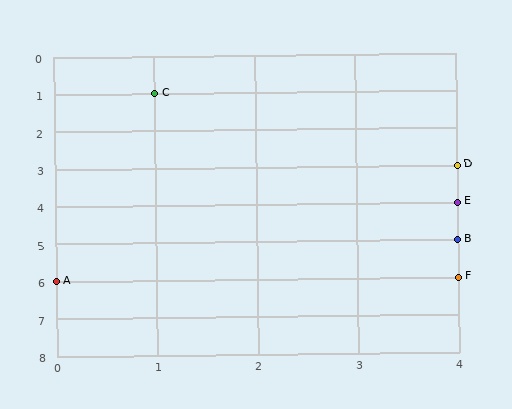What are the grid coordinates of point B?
Point B is at grid coordinates (4, 5).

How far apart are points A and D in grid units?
Points A and D are 4 columns and 3 rows apart (about 5.0 grid units diagonally).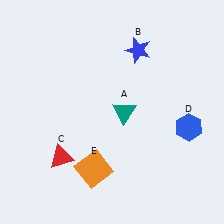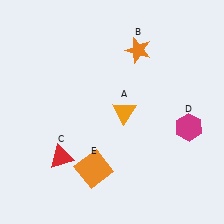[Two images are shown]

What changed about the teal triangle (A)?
In Image 1, A is teal. In Image 2, it changed to orange.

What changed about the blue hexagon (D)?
In Image 1, D is blue. In Image 2, it changed to magenta.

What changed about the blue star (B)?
In Image 1, B is blue. In Image 2, it changed to orange.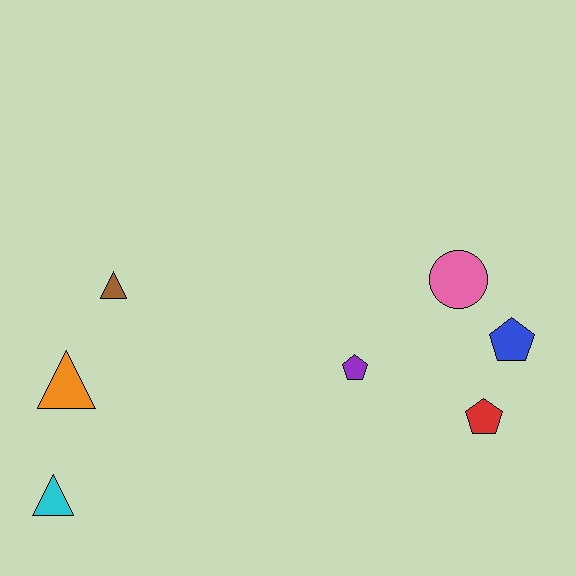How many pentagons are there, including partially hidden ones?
There are 3 pentagons.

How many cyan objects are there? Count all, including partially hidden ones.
There is 1 cyan object.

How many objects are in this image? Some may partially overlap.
There are 7 objects.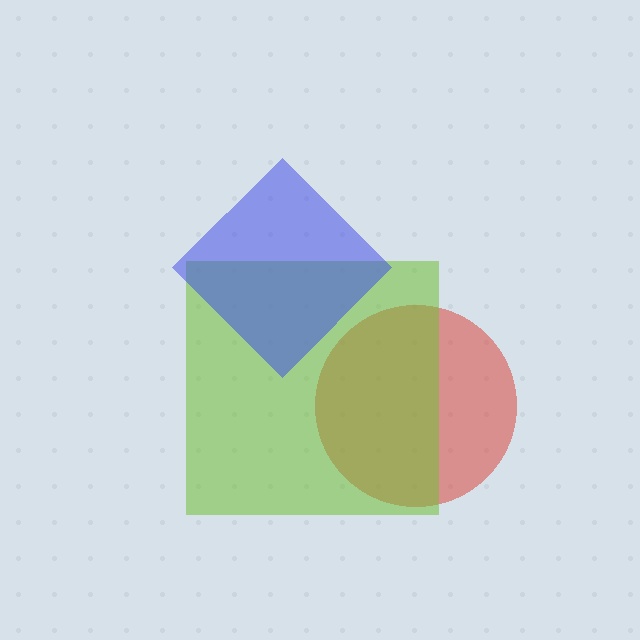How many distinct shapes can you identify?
There are 3 distinct shapes: a red circle, a lime square, a blue diamond.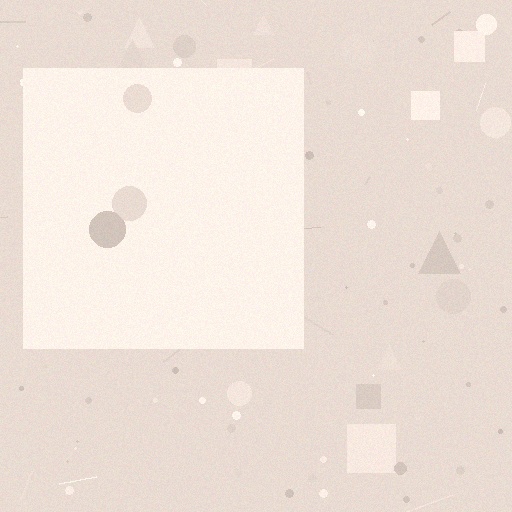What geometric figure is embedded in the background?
A square is embedded in the background.